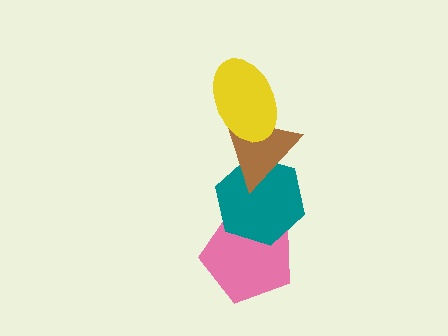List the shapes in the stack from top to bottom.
From top to bottom: the yellow ellipse, the brown triangle, the teal hexagon, the pink pentagon.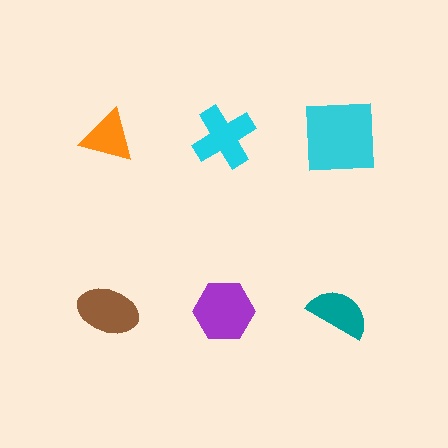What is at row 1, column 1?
An orange triangle.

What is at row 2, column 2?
A purple hexagon.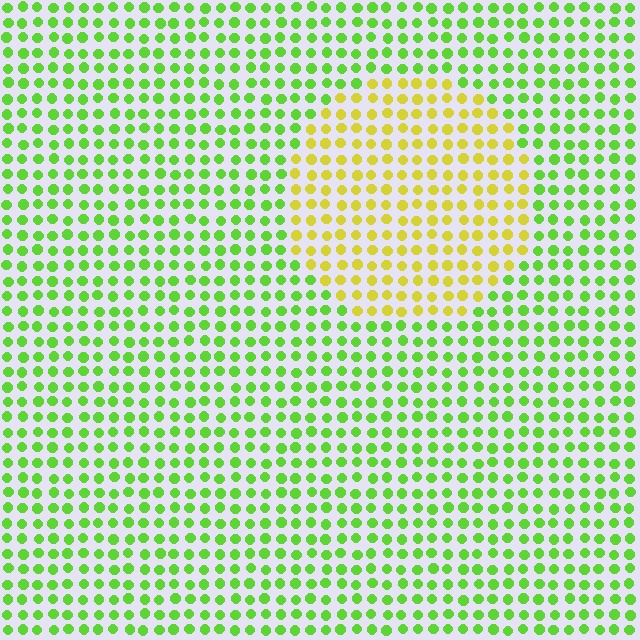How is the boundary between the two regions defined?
The boundary is defined purely by a slight shift in hue (about 45 degrees). Spacing, size, and orientation are identical on both sides.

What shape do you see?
I see a circle.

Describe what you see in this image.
The image is filled with small lime elements in a uniform arrangement. A circle-shaped region is visible where the elements are tinted to a slightly different hue, forming a subtle color boundary.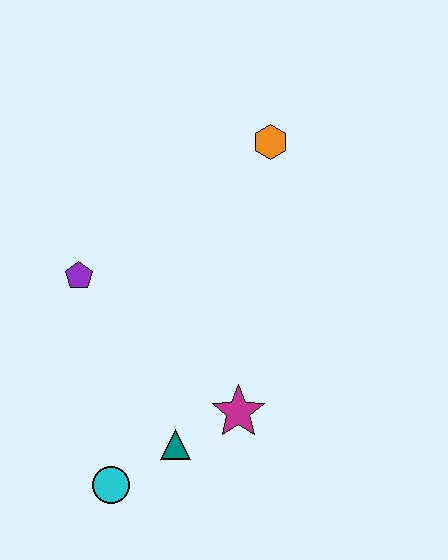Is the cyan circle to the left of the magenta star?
Yes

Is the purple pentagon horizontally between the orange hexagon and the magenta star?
No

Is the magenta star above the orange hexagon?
No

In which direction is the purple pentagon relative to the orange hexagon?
The purple pentagon is to the left of the orange hexagon.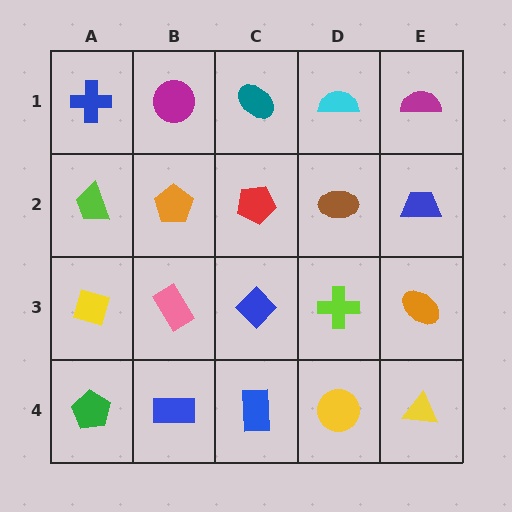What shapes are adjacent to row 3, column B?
An orange pentagon (row 2, column B), a blue rectangle (row 4, column B), a yellow diamond (row 3, column A), a blue diamond (row 3, column C).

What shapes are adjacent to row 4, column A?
A yellow diamond (row 3, column A), a blue rectangle (row 4, column B).